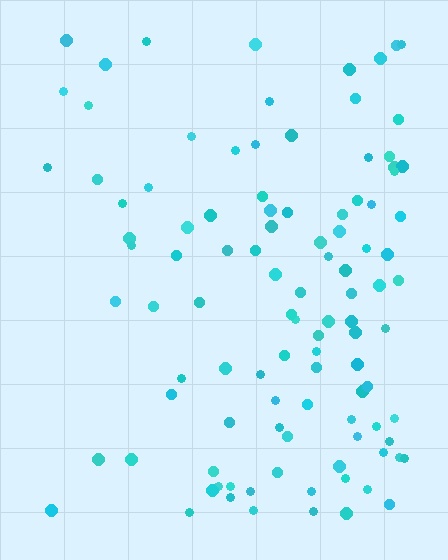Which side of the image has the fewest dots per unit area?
The left.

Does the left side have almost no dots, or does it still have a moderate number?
Still a moderate number, just noticeably fewer than the right.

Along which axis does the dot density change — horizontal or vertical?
Horizontal.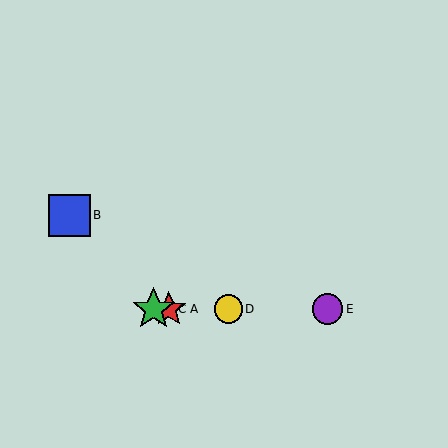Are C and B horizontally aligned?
No, C is at y≈309 and B is at y≈215.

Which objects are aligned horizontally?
Objects A, C, D, E are aligned horizontally.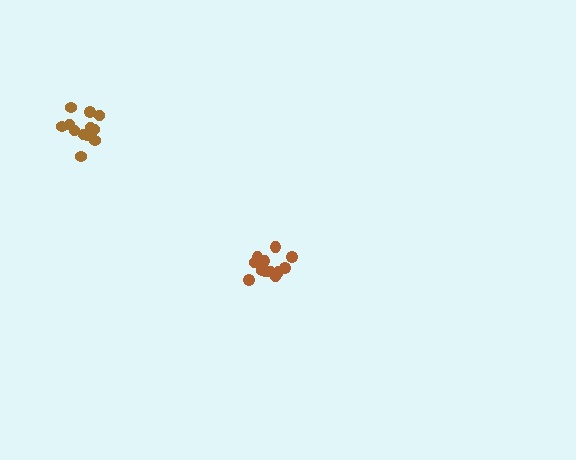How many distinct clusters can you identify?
There are 2 distinct clusters.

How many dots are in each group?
Group 1: 15 dots, Group 2: 12 dots (27 total).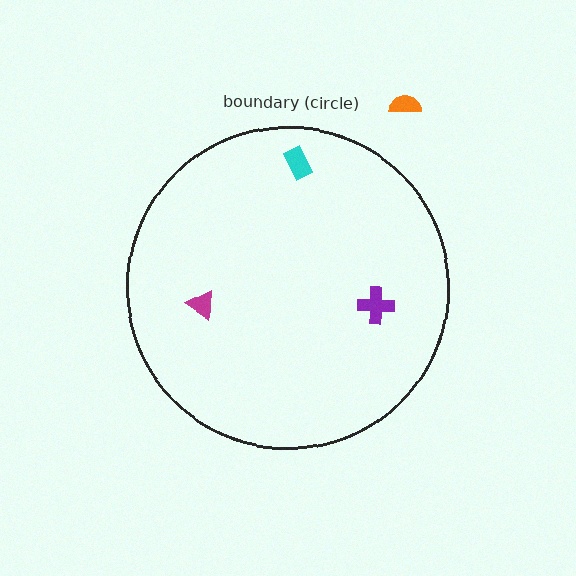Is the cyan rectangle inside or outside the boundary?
Inside.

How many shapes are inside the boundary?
3 inside, 1 outside.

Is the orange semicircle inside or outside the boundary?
Outside.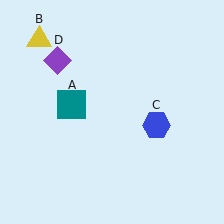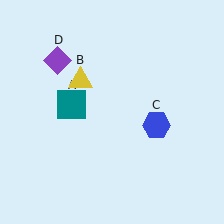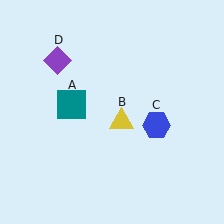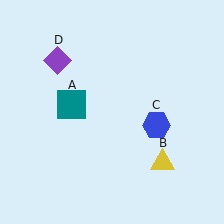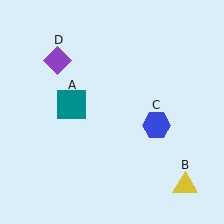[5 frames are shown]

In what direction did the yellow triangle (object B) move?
The yellow triangle (object B) moved down and to the right.